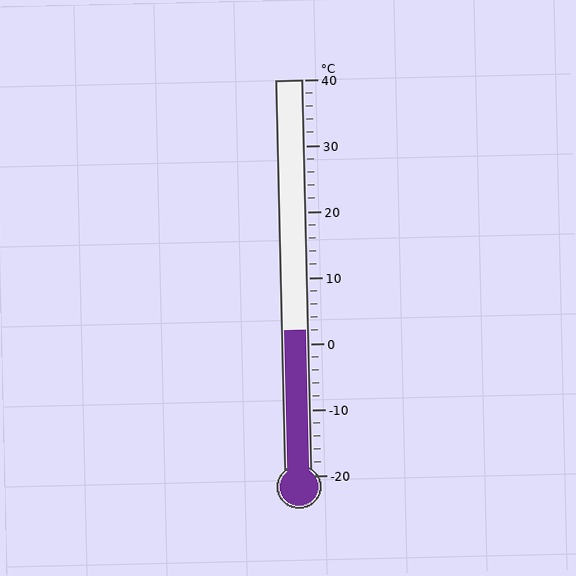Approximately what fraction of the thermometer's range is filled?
The thermometer is filled to approximately 35% of its range.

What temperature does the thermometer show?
The thermometer shows approximately 2°C.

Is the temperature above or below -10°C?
The temperature is above -10°C.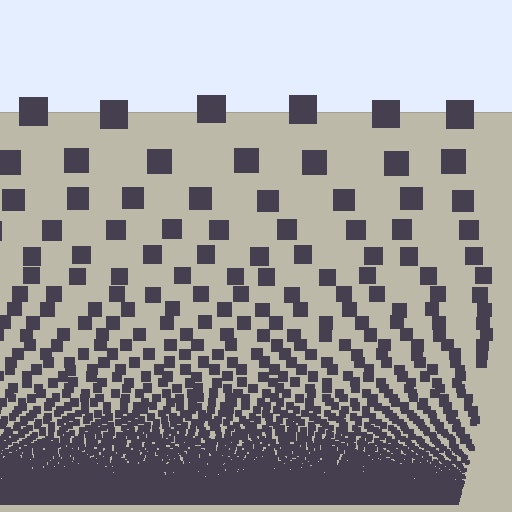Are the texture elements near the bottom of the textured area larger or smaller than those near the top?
Smaller. The gradient is inverted — elements near the bottom are smaller and denser.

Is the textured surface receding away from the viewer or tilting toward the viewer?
The surface appears to tilt toward the viewer. Texture elements get larger and sparser toward the top.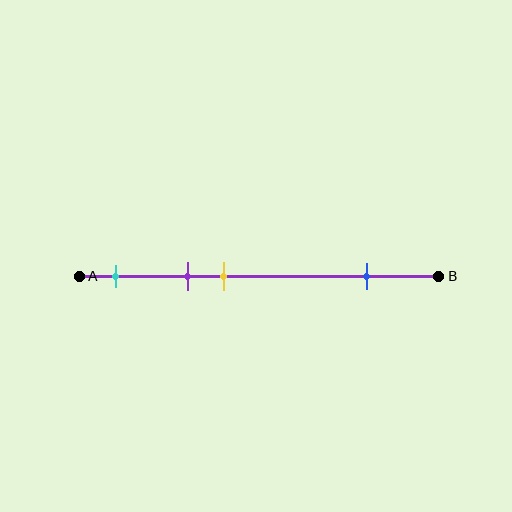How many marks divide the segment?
There are 4 marks dividing the segment.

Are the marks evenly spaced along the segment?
No, the marks are not evenly spaced.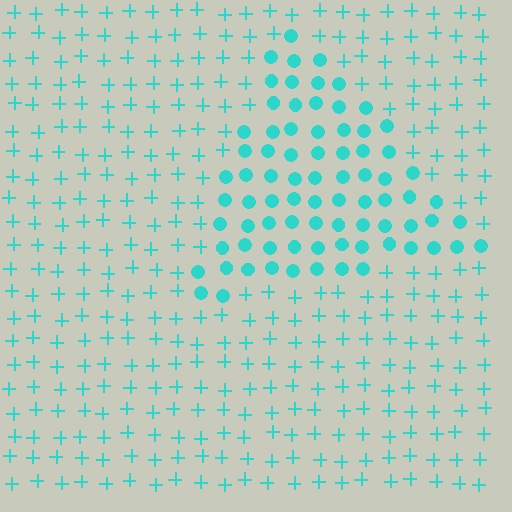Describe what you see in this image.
The image is filled with small cyan elements arranged in a uniform grid. A triangle-shaped region contains circles, while the surrounding area contains plus signs. The boundary is defined purely by the change in element shape.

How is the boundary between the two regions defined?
The boundary is defined by a change in element shape: circles inside vs. plus signs outside. All elements share the same color and spacing.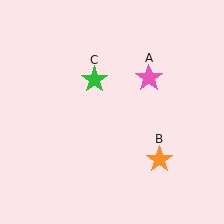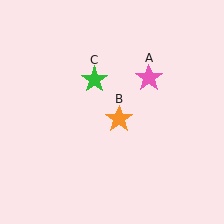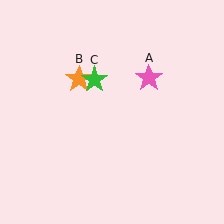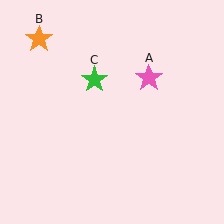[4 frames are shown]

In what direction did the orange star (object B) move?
The orange star (object B) moved up and to the left.